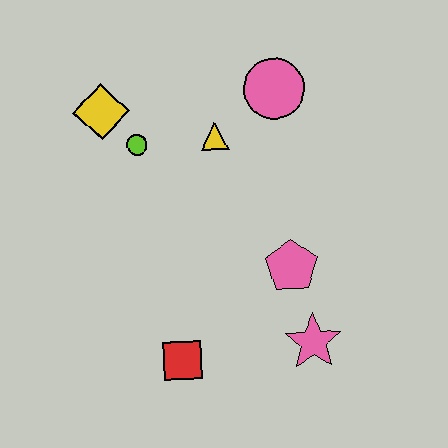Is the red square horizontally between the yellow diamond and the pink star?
Yes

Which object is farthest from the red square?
The pink circle is farthest from the red square.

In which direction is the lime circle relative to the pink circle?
The lime circle is to the left of the pink circle.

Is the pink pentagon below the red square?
No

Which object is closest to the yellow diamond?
The lime circle is closest to the yellow diamond.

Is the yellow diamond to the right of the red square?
No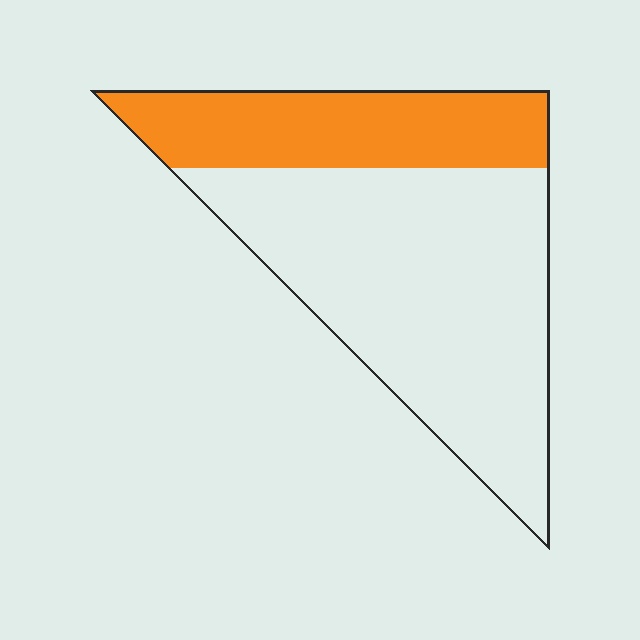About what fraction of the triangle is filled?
About one third (1/3).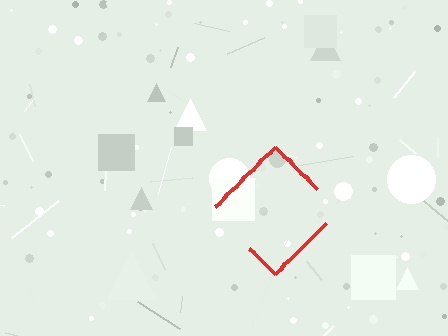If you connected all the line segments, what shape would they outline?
They would outline a diamond.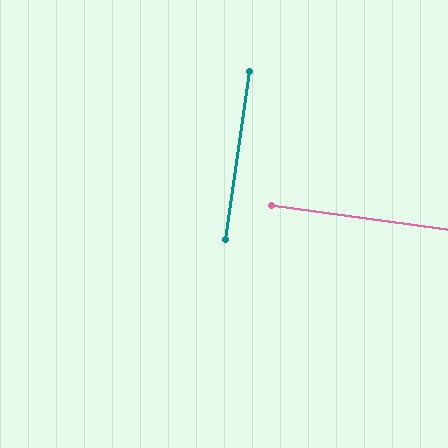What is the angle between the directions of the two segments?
Approximately 89 degrees.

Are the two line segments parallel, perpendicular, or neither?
Perpendicular — they meet at approximately 89°.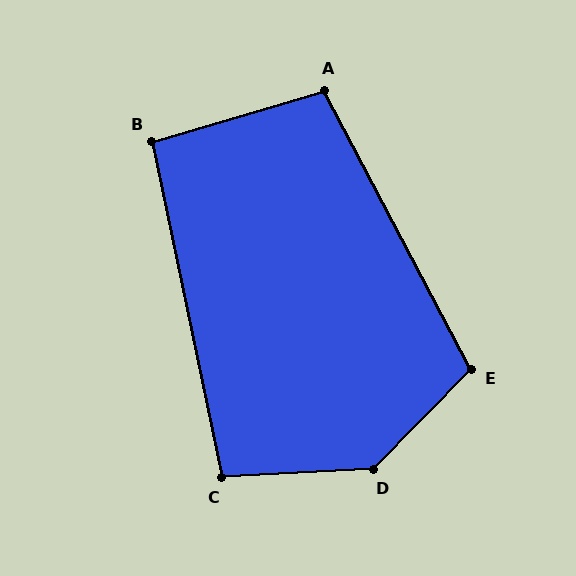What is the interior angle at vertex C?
Approximately 99 degrees (obtuse).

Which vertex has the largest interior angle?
D, at approximately 137 degrees.